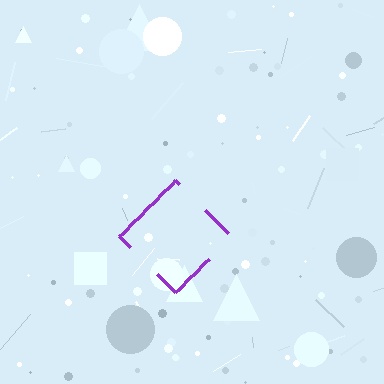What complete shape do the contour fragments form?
The contour fragments form a diamond.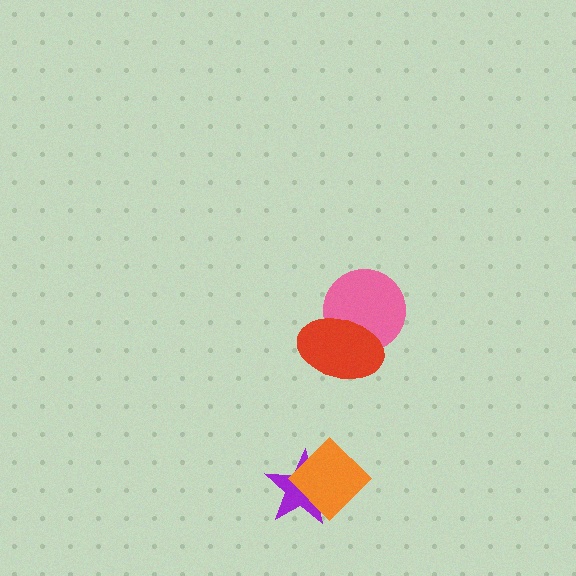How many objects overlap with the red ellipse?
1 object overlaps with the red ellipse.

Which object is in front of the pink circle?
The red ellipse is in front of the pink circle.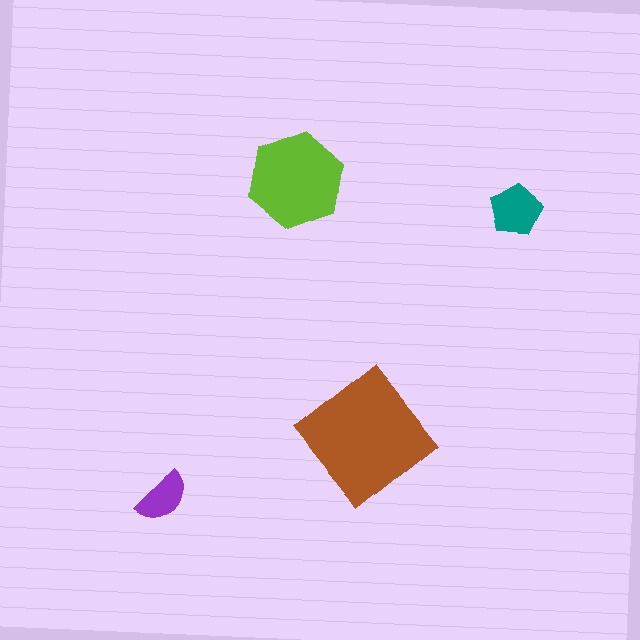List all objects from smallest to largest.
The purple semicircle, the teal pentagon, the lime hexagon, the brown diamond.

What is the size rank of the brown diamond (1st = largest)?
1st.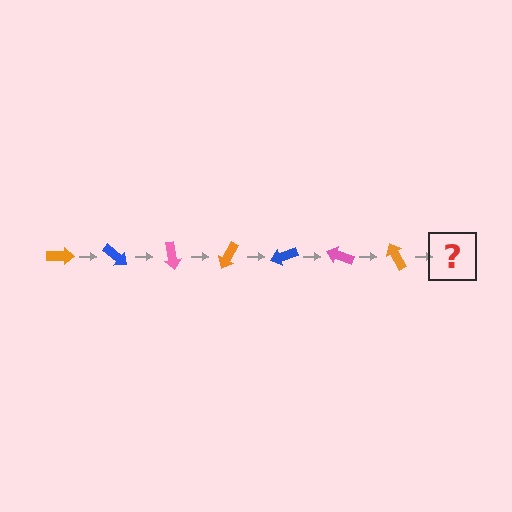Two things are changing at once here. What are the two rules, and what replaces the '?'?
The two rules are that it rotates 40 degrees each step and the color cycles through orange, blue, and pink. The '?' should be a blue arrow, rotated 280 degrees from the start.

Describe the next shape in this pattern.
It should be a blue arrow, rotated 280 degrees from the start.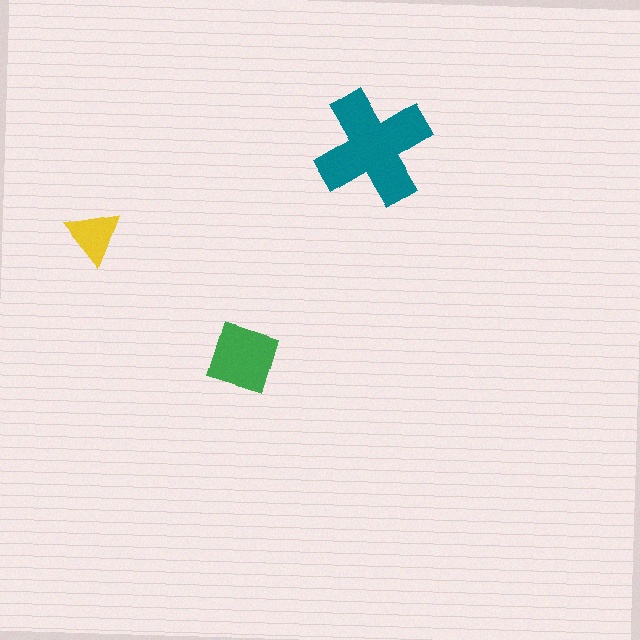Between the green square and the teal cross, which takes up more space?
The teal cross.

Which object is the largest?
The teal cross.